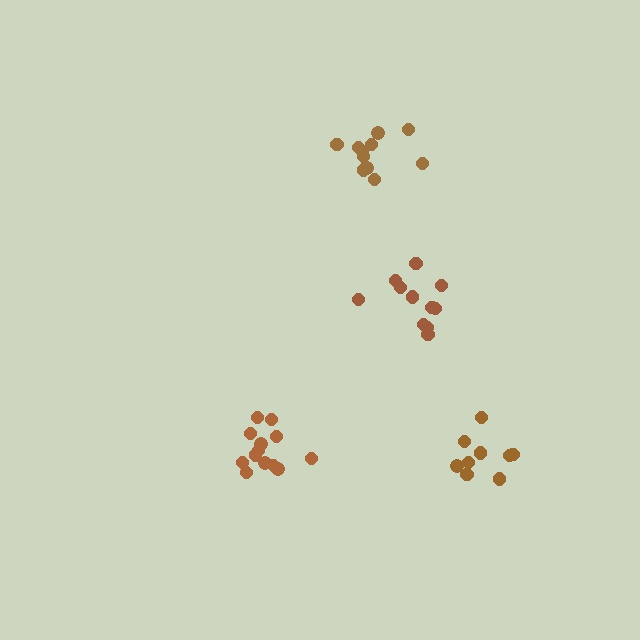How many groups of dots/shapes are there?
There are 4 groups.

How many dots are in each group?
Group 1: 13 dots, Group 2: 11 dots, Group 3: 9 dots, Group 4: 11 dots (44 total).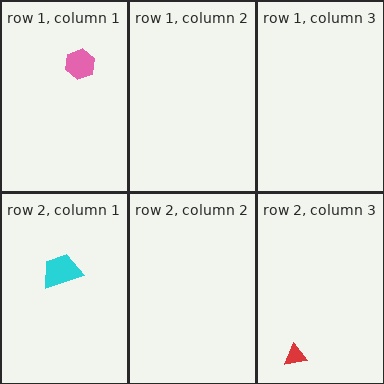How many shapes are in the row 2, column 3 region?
1.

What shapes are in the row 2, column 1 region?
The cyan trapezoid.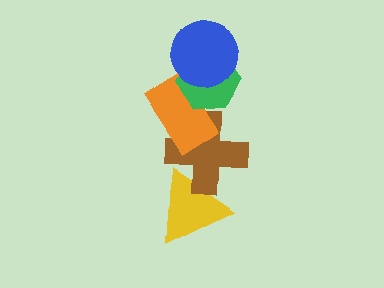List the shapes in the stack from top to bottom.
From top to bottom: the blue circle, the green hexagon, the orange rectangle, the brown cross, the yellow triangle.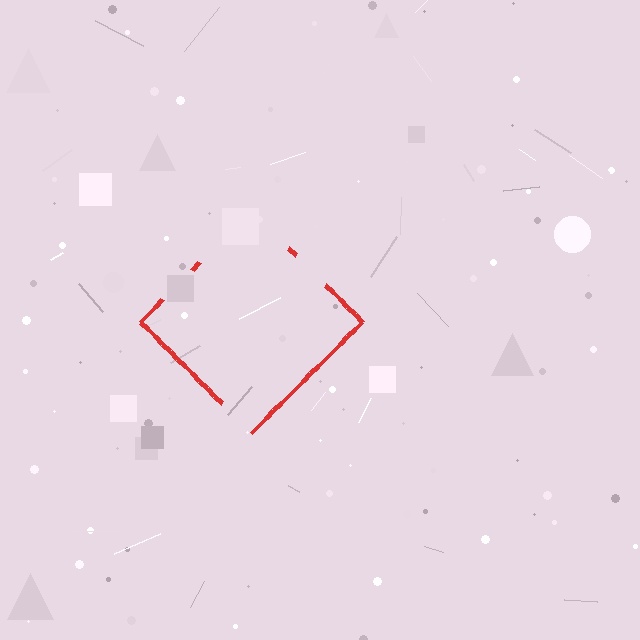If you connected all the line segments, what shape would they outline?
They would outline a diamond.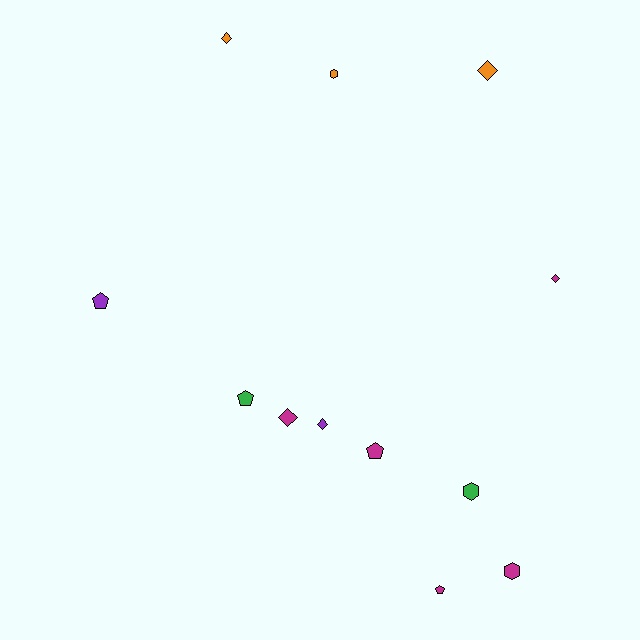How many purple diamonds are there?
There is 1 purple diamond.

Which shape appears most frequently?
Diamond, with 5 objects.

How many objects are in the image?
There are 12 objects.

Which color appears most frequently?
Magenta, with 5 objects.